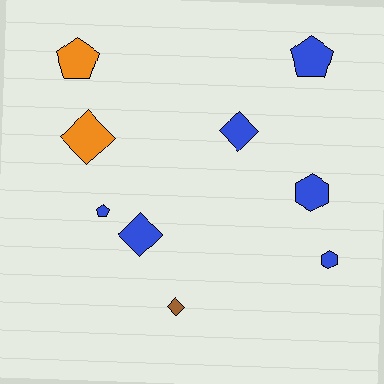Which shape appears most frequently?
Diamond, with 4 objects.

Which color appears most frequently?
Blue, with 6 objects.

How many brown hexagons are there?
There are no brown hexagons.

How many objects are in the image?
There are 9 objects.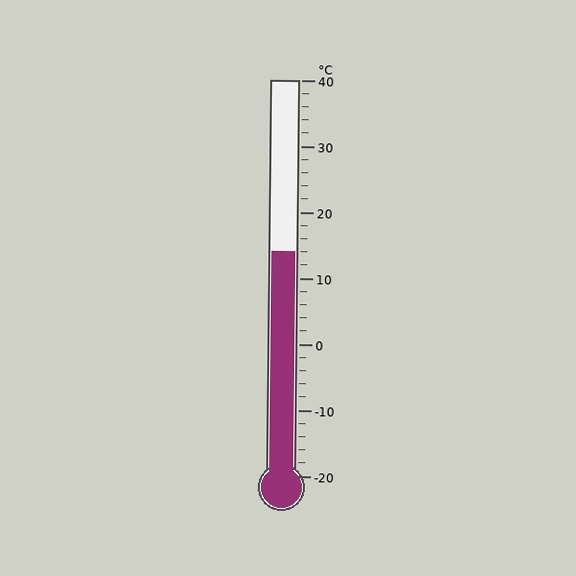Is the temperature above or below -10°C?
The temperature is above -10°C.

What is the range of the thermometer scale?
The thermometer scale ranges from -20°C to 40°C.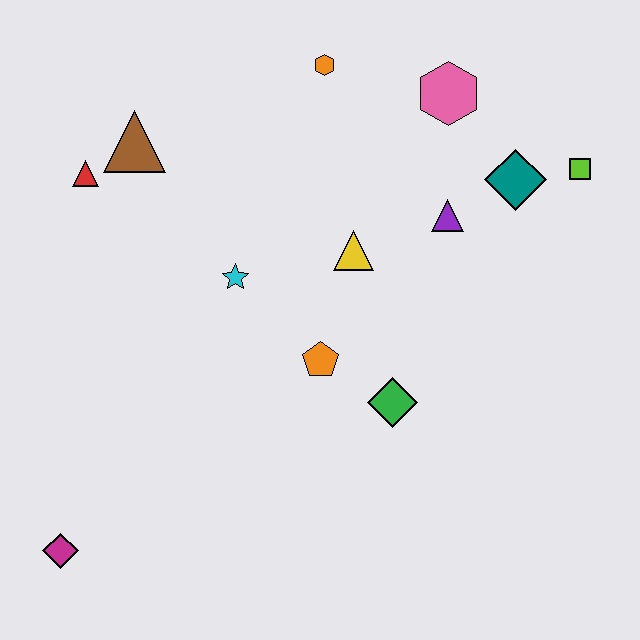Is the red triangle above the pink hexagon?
No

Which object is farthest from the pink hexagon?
The magenta diamond is farthest from the pink hexagon.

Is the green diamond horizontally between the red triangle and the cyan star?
No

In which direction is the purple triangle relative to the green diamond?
The purple triangle is above the green diamond.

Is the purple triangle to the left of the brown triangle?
No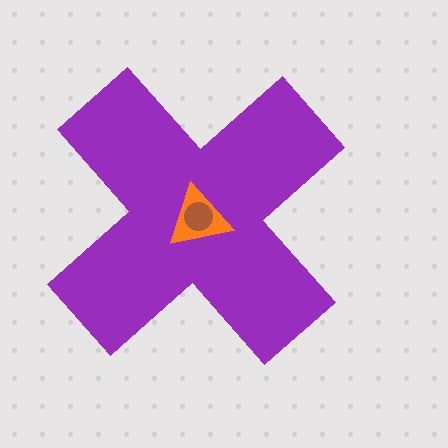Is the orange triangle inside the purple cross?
Yes.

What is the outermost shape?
The purple cross.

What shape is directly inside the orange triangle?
The brown circle.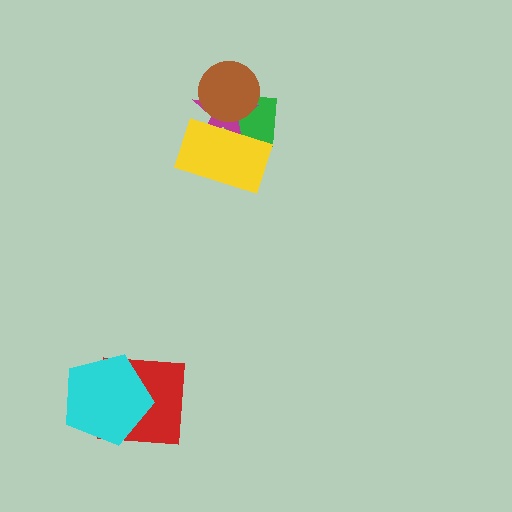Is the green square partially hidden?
Yes, it is partially covered by another shape.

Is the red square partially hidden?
Yes, it is partially covered by another shape.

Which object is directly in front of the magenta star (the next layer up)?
The yellow rectangle is directly in front of the magenta star.